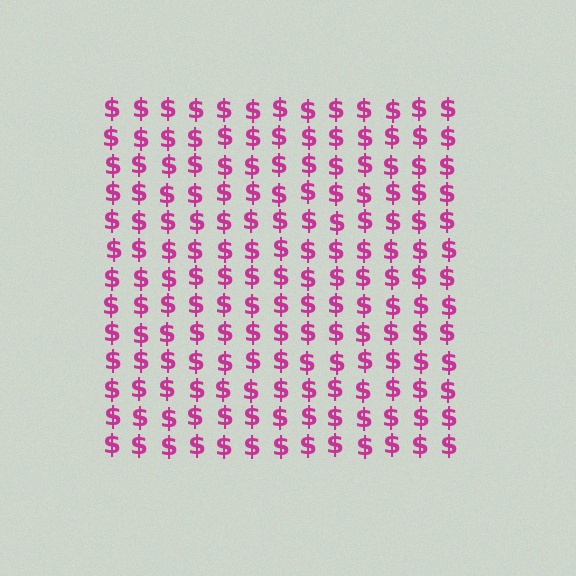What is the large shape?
The large shape is a square.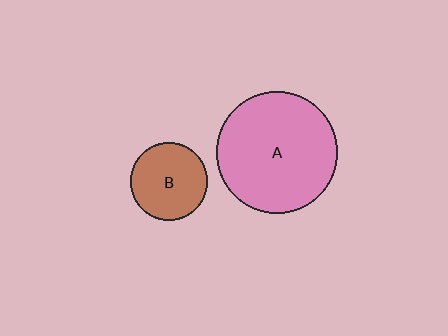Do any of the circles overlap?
No, none of the circles overlap.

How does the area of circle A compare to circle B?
Approximately 2.5 times.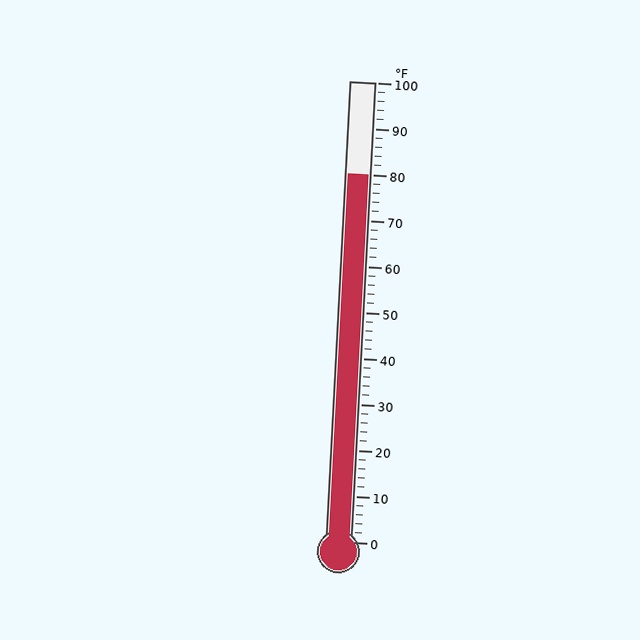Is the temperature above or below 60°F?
The temperature is above 60°F.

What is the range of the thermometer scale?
The thermometer scale ranges from 0°F to 100°F.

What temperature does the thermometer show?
The thermometer shows approximately 80°F.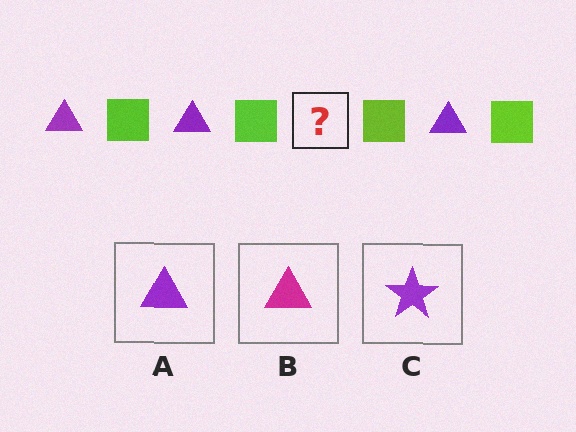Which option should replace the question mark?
Option A.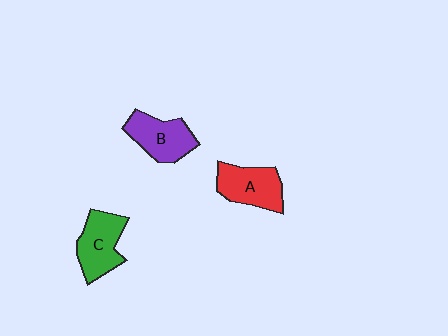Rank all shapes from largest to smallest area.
From largest to smallest: C (green), A (red), B (purple).